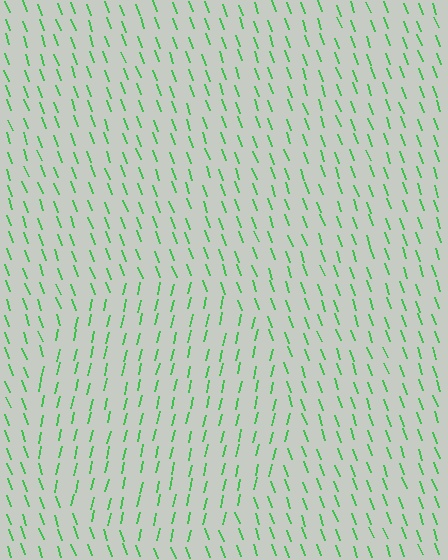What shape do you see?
I see a circle.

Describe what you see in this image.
The image is filled with small green line segments. A circle region in the image has lines oriented differently from the surrounding lines, creating a visible texture boundary.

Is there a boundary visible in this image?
Yes, there is a texture boundary formed by a change in line orientation.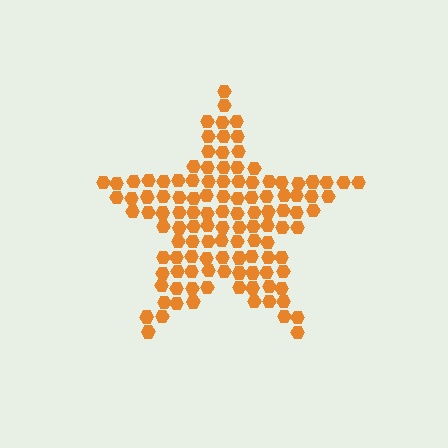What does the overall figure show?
The overall figure shows a star.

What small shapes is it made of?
It is made of small hexagons.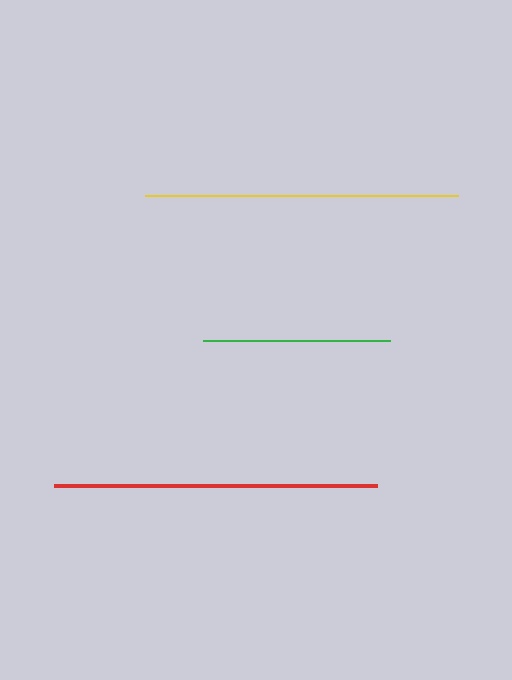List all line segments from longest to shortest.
From longest to shortest: red, yellow, green.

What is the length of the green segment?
The green segment is approximately 187 pixels long.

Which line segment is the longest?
The red line is the longest at approximately 323 pixels.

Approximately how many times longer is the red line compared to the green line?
The red line is approximately 1.7 times the length of the green line.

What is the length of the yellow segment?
The yellow segment is approximately 312 pixels long.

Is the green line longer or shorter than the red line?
The red line is longer than the green line.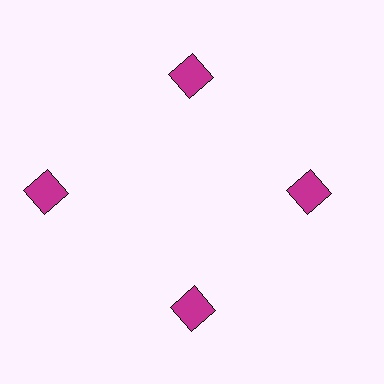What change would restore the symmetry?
The symmetry would be restored by moving it inward, back onto the ring so that all 4 squares sit at equal angles and equal distance from the center.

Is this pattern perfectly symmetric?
No. The 4 magenta squares are arranged in a ring, but one element near the 9 o'clock position is pushed outward from the center, breaking the 4-fold rotational symmetry.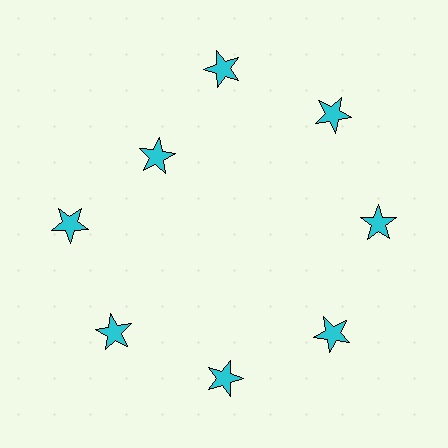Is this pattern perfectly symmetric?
No. The 8 cyan stars are arranged in a ring, but one element near the 10 o'clock position is pulled inward toward the center, breaking the 8-fold rotational symmetry.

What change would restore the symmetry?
The symmetry would be restored by moving it outward, back onto the ring so that all 8 stars sit at equal angles and equal distance from the center.